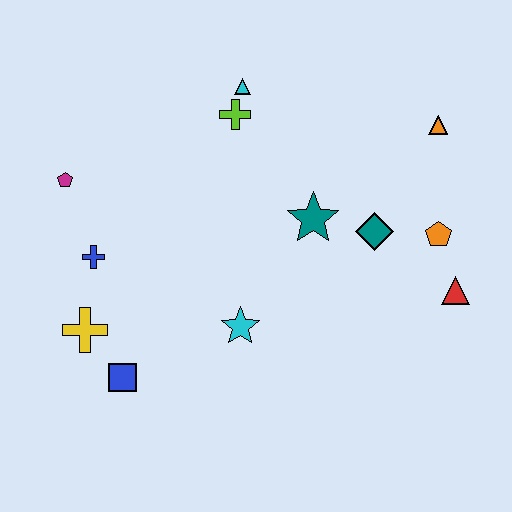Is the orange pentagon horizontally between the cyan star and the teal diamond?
No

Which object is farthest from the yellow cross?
The orange triangle is farthest from the yellow cross.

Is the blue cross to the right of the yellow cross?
Yes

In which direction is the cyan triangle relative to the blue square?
The cyan triangle is above the blue square.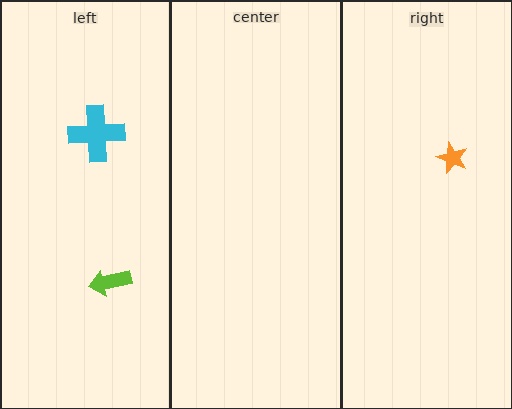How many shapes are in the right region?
1.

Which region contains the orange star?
The right region.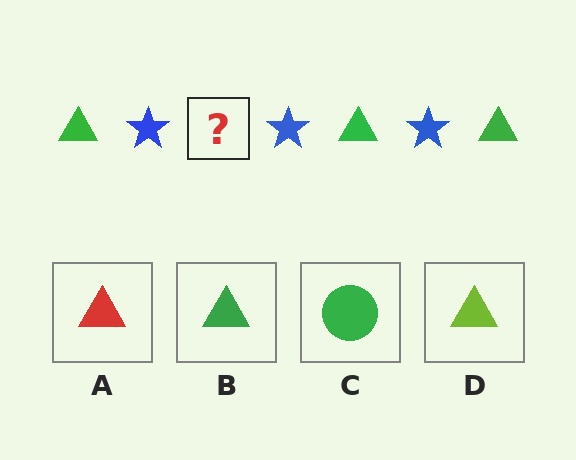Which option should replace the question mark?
Option B.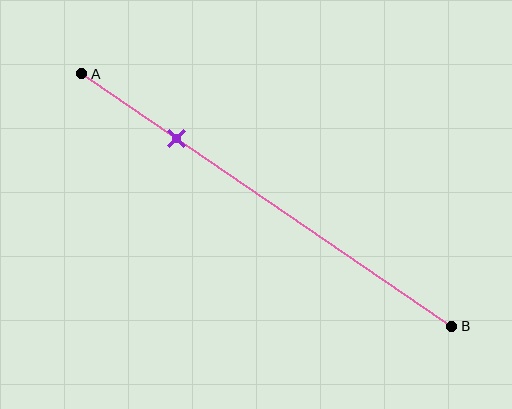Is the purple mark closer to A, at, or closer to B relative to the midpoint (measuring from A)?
The purple mark is closer to point A than the midpoint of segment AB.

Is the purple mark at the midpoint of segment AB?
No, the mark is at about 25% from A, not at the 50% midpoint.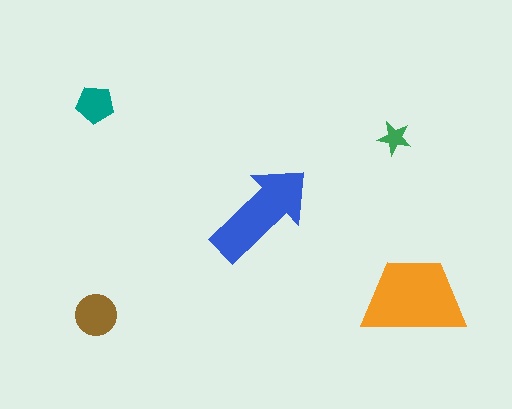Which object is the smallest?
The green star.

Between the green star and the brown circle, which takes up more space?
The brown circle.